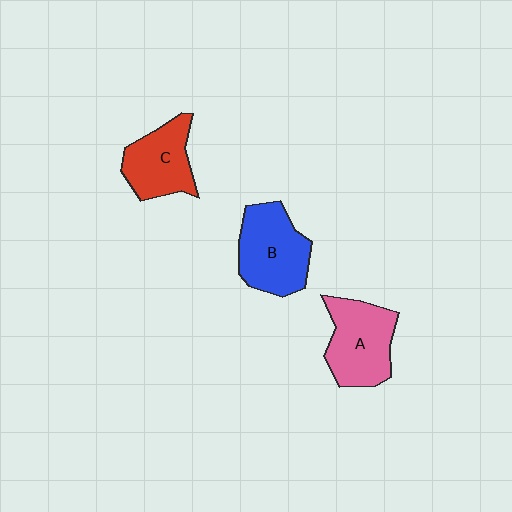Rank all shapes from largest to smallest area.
From largest to smallest: B (blue), A (pink), C (red).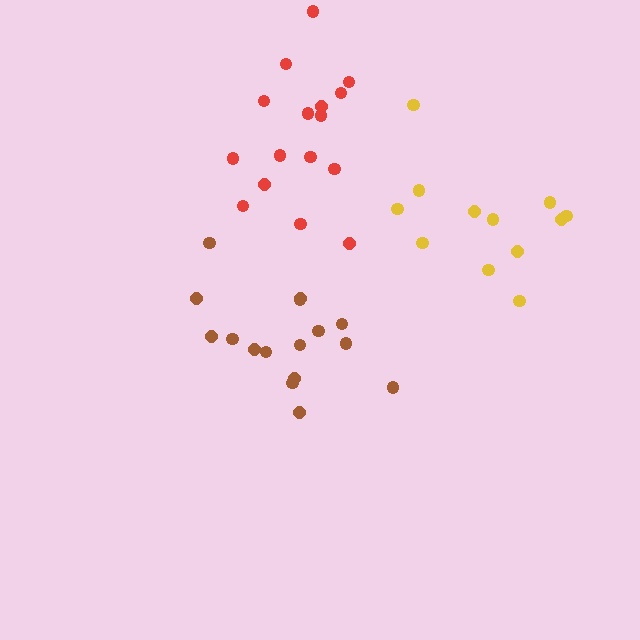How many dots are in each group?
Group 1: 16 dots, Group 2: 16 dots, Group 3: 12 dots (44 total).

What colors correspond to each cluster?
The clusters are colored: red, brown, yellow.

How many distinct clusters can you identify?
There are 3 distinct clusters.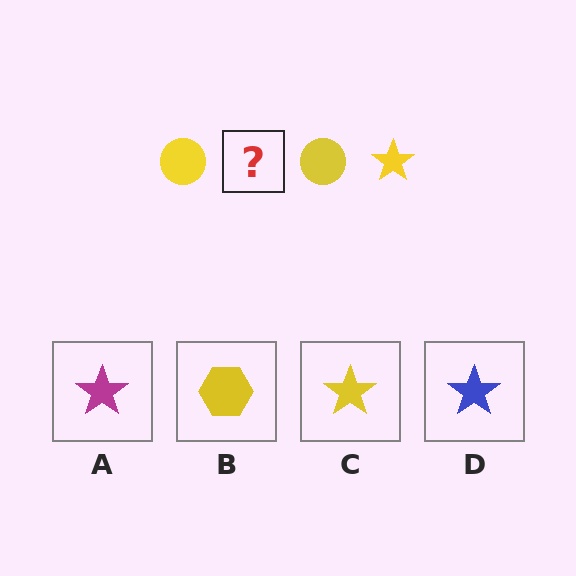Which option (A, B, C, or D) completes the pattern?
C.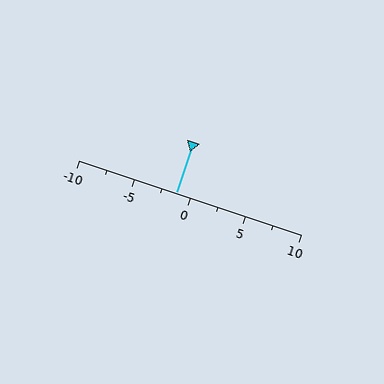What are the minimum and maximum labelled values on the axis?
The axis runs from -10 to 10.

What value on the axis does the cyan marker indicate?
The marker indicates approximately -1.2.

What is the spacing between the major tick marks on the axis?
The major ticks are spaced 5 apart.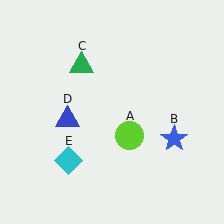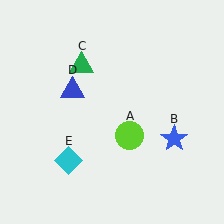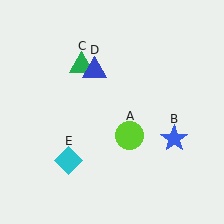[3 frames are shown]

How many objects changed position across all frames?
1 object changed position: blue triangle (object D).